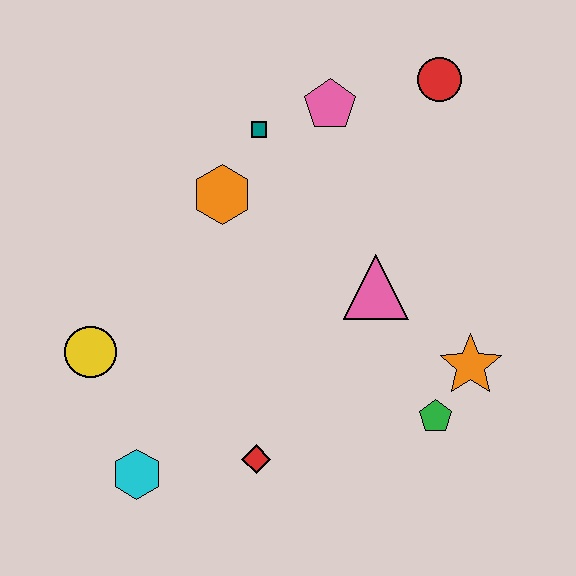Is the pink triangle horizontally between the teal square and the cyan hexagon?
No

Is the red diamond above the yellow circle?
No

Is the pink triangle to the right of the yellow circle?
Yes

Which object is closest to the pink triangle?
The orange star is closest to the pink triangle.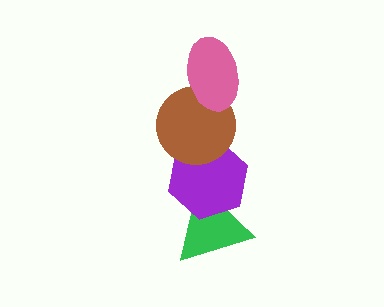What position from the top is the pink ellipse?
The pink ellipse is 1st from the top.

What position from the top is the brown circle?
The brown circle is 2nd from the top.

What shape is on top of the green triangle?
The purple hexagon is on top of the green triangle.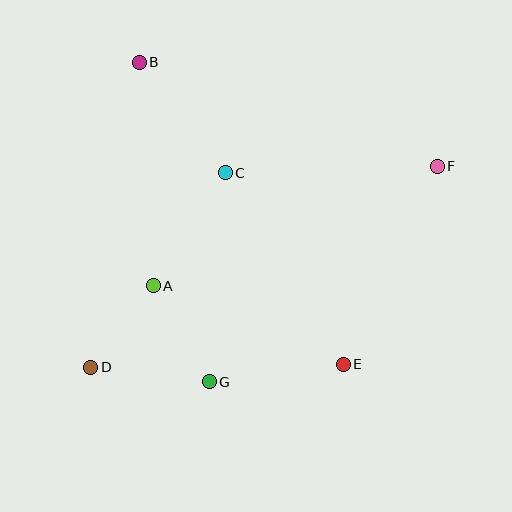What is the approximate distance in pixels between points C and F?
The distance between C and F is approximately 212 pixels.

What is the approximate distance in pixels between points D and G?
The distance between D and G is approximately 119 pixels.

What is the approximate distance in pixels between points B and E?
The distance between B and E is approximately 364 pixels.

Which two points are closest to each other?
Points A and D are closest to each other.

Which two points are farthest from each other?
Points D and F are farthest from each other.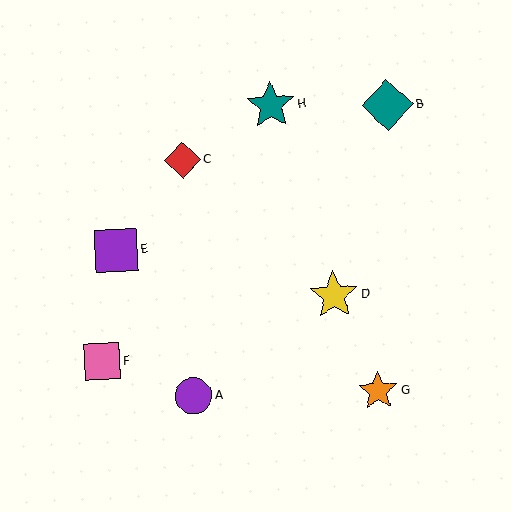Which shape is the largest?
The teal diamond (labeled B) is the largest.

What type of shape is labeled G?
Shape G is an orange star.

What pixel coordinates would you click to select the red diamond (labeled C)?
Click at (183, 160) to select the red diamond C.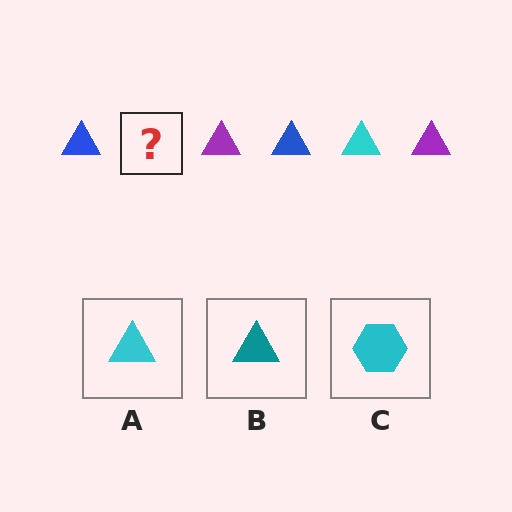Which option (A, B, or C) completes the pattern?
A.